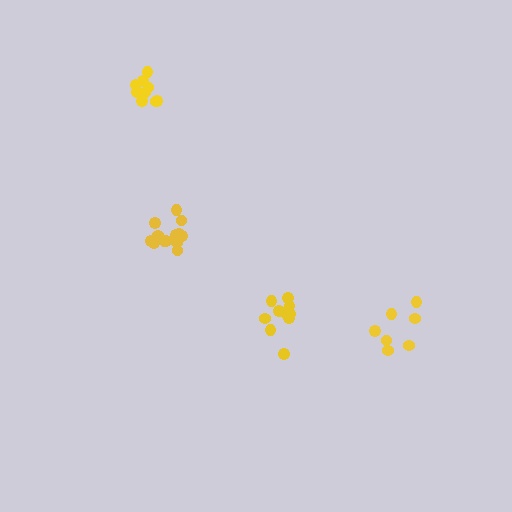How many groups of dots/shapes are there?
There are 4 groups.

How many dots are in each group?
Group 1: 7 dots, Group 2: 9 dots, Group 3: 13 dots, Group 4: 11 dots (40 total).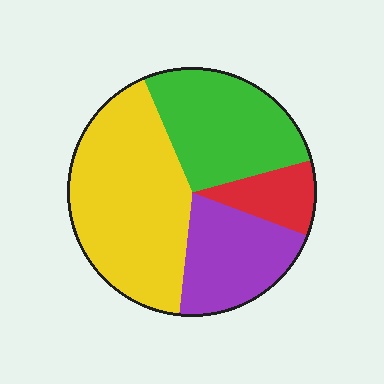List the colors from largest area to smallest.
From largest to smallest: yellow, green, purple, red.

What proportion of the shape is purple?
Purple takes up about one fifth (1/5) of the shape.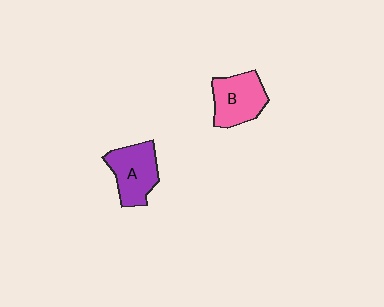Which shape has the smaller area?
Shape B (pink).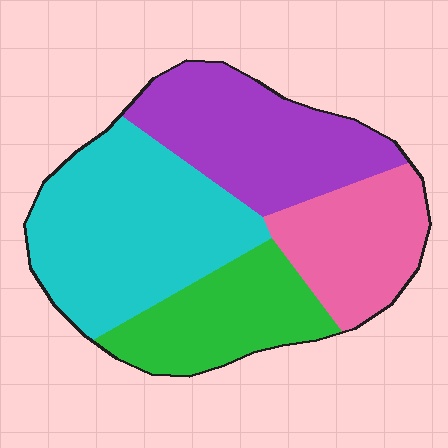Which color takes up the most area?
Cyan, at roughly 35%.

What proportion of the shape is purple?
Purple takes up between a sixth and a third of the shape.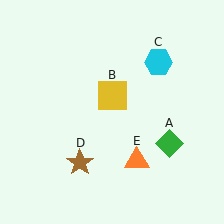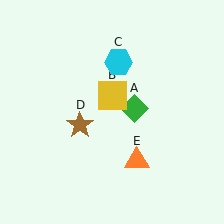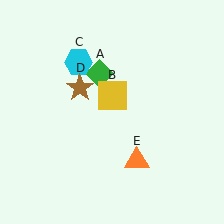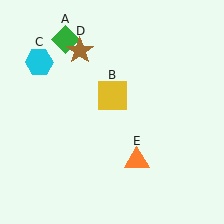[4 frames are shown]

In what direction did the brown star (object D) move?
The brown star (object D) moved up.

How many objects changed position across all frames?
3 objects changed position: green diamond (object A), cyan hexagon (object C), brown star (object D).